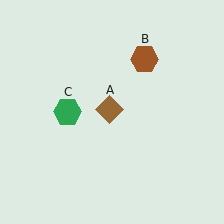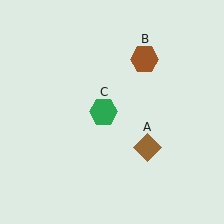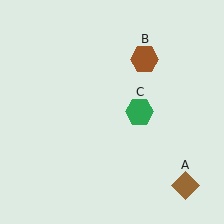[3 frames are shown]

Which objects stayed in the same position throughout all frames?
Brown hexagon (object B) remained stationary.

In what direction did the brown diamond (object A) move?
The brown diamond (object A) moved down and to the right.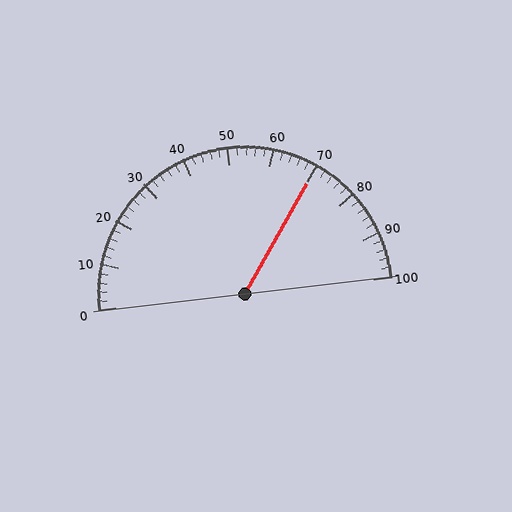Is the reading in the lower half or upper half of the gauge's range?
The reading is in the upper half of the range (0 to 100).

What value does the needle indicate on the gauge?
The needle indicates approximately 70.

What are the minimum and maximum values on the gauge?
The gauge ranges from 0 to 100.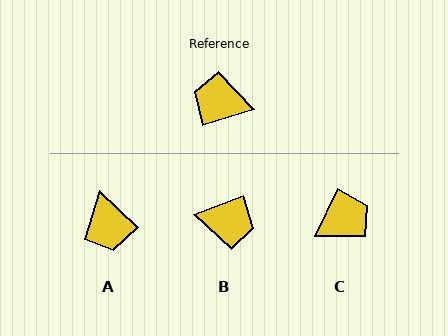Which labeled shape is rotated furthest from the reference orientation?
B, about 176 degrees away.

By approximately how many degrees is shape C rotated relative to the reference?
Approximately 133 degrees clockwise.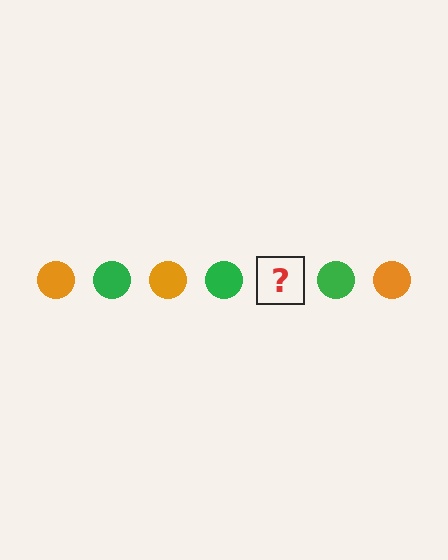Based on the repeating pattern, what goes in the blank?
The blank should be an orange circle.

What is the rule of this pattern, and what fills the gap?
The rule is that the pattern cycles through orange, green circles. The gap should be filled with an orange circle.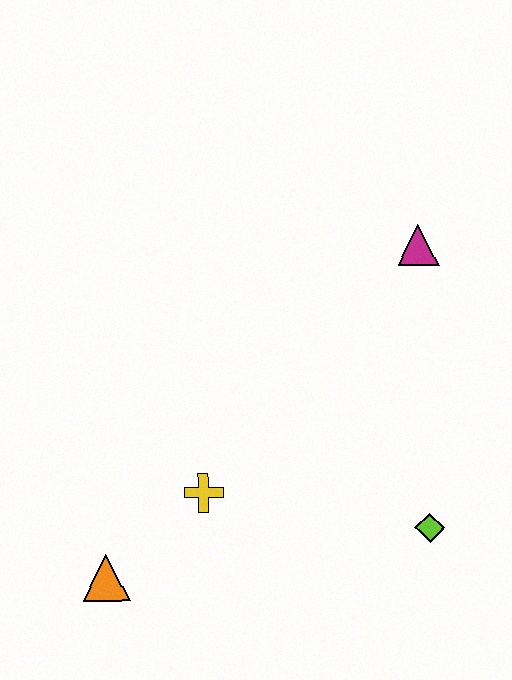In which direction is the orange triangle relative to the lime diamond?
The orange triangle is to the left of the lime diamond.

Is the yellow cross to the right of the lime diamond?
No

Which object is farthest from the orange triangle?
The magenta triangle is farthest from the orange triangle.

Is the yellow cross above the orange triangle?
Yes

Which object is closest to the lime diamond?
The yellow cross is closest to the lime diamond.